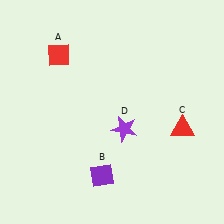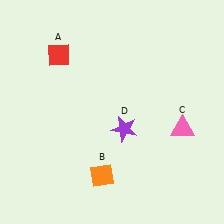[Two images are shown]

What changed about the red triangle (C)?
In Image 1, C is red. In Image 2, it changed to pink.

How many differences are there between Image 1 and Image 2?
There are 2 differences between the two images.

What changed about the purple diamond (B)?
In Image 1, B is purple. In Image 2, it changed to orange.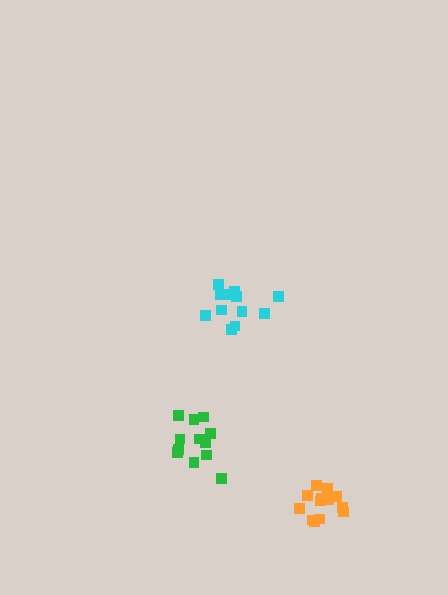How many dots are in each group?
Group 1: 12 dots, Group 2: 14 dots, Group 3: 13 dots (39 total).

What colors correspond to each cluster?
The clusters are colored: cyan, orange, green.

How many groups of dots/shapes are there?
There are 3 groups.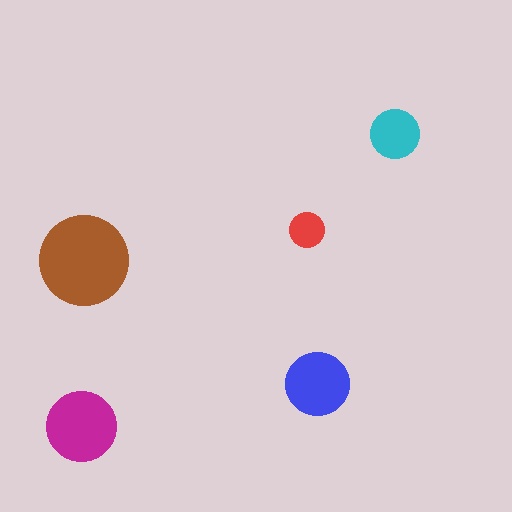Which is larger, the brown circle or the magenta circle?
The brown one.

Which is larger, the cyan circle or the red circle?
The cyan one.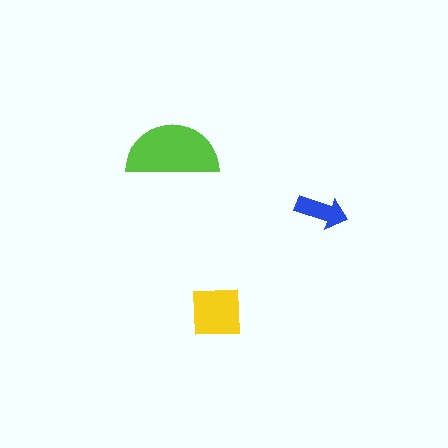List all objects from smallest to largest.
The blue arrow, the yellow square, the lime semicircle.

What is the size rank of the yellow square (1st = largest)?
2nd.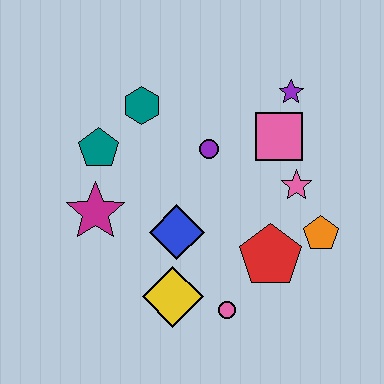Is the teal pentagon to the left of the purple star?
Yes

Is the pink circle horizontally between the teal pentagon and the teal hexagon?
No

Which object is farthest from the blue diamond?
The purple star is farthest from the blue diamond.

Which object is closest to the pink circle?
The yellow diamond is closest to the pink circle.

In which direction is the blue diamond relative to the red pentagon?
The blue diamond is to the left of the red pentagon.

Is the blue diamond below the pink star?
Yes